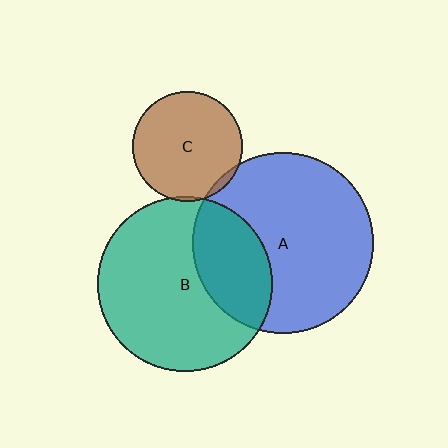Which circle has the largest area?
Circle A (blue).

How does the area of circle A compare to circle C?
Approximately 2.7 times.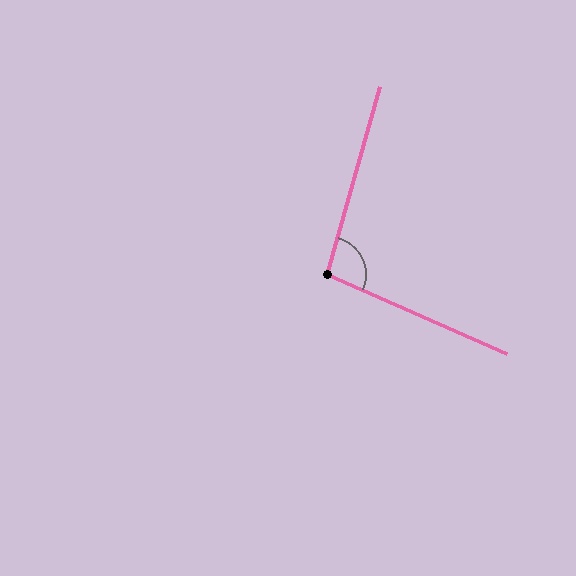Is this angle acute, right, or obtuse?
It is obtuse.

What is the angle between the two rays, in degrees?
Approximately 98 degrees.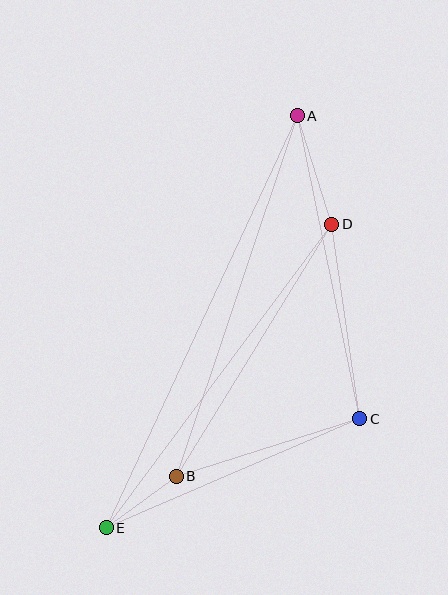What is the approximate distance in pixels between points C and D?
The distance between C and D is approximately 196 pixels.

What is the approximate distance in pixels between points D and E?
The distance between D and E is approximately 378 pixels.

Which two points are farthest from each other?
Points A and E are farthest from each other.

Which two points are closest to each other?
Points B and E are closest to each other.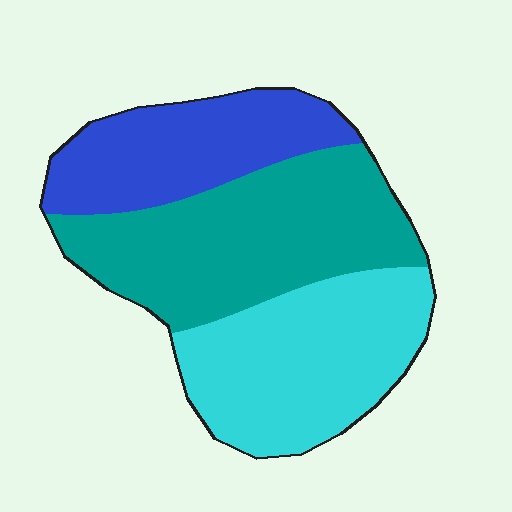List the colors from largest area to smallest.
From largest to smallest: teal, cyan, blue.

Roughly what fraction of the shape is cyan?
Cyan takes up about one third (1/3) of the shape.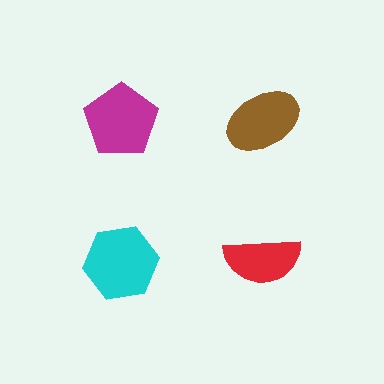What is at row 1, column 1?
A magenta pentagon.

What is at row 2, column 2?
A red semicircle.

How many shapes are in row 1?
2 shapes.